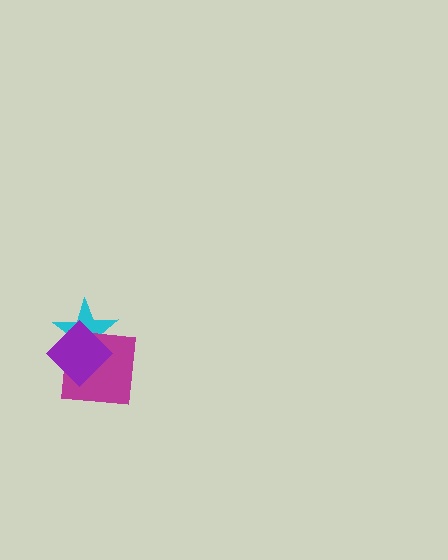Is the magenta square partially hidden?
Yes, it is partially covered by another shape.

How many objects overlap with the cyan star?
2 objects overlap with the cyan star.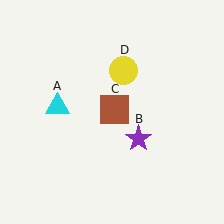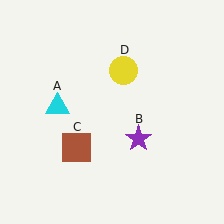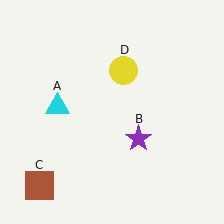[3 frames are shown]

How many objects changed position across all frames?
1 object changed position: brown square (object C).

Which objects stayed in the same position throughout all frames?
Cyan triangle (object A) and purple star (object B) and yellow circle (object D) remained stationary.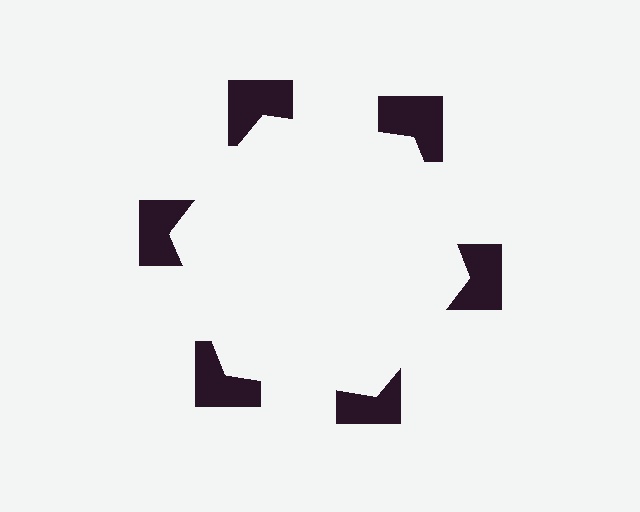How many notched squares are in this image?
There are 6 — one at each vertex of the illusory hexagon.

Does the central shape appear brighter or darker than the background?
It typically appears slightly brighter than the background, even though no actual brightness change is drawn.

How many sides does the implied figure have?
6 sides.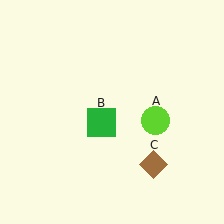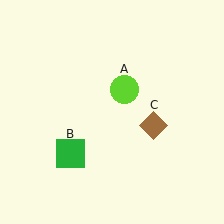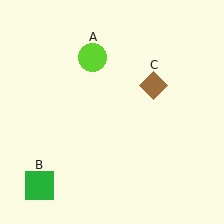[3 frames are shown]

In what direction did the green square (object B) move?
The green square (object B) moved down and to the left.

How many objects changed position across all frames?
3 objects changed position: lime circle (object A), green square (object B), brown diamond (object C).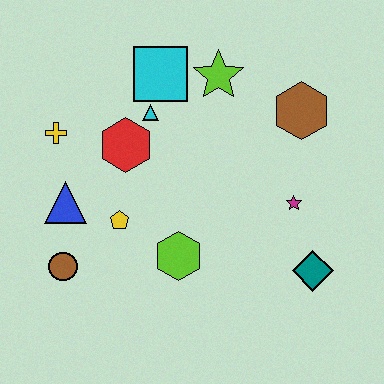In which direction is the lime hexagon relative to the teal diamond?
The lime hexagon is to the left of the teal diamond.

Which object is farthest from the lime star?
The brown circle is farthest from the lime star.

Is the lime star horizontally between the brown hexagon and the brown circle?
Yes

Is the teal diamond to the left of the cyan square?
No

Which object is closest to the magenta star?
The teal diamond is closest to the magenta star.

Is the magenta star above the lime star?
No